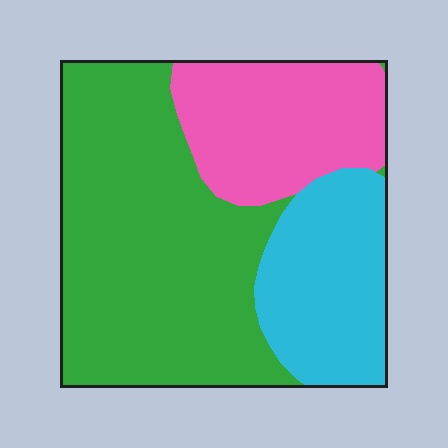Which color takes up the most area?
Green, at roughly 55%.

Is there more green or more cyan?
Green.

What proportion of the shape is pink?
Pink covers 24% of the shape.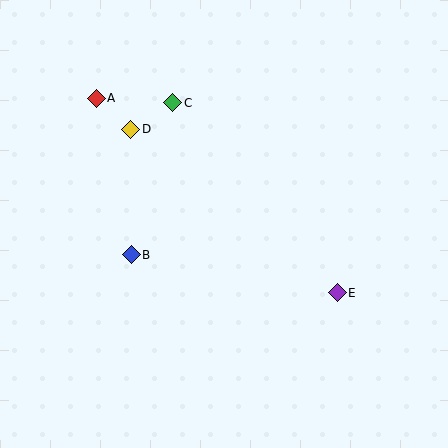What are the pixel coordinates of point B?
Point B is at (131, 255).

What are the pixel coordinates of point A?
Point A is at (96, 98).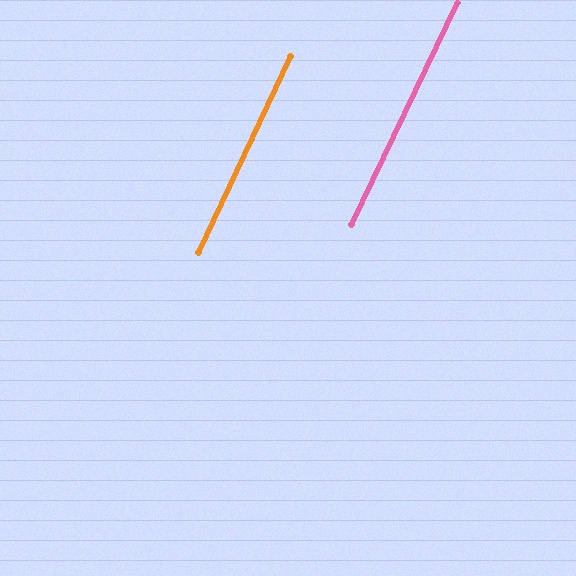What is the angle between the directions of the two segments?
Approximately 0 degrees.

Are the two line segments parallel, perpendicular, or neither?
Parallel — their directions differ by only 0.3°.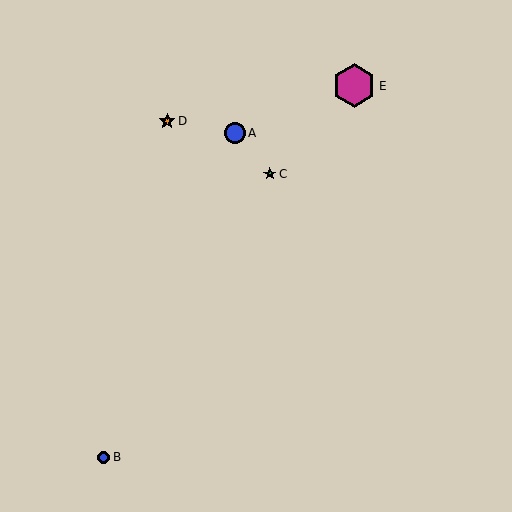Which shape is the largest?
The magenta hexagon (labeled E) is the largest.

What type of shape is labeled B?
Shape B is a blue circle.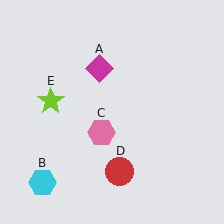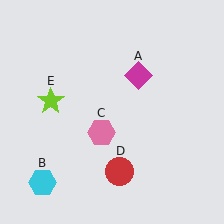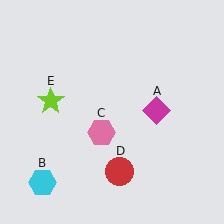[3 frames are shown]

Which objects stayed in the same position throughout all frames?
Cyan hexagon (object B) and pink hexagon (object C) and red circle (object D) and lime star (object E) remained stationary.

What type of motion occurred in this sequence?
The magenta diamond (object A) rotated clockwise around the center of the scene.